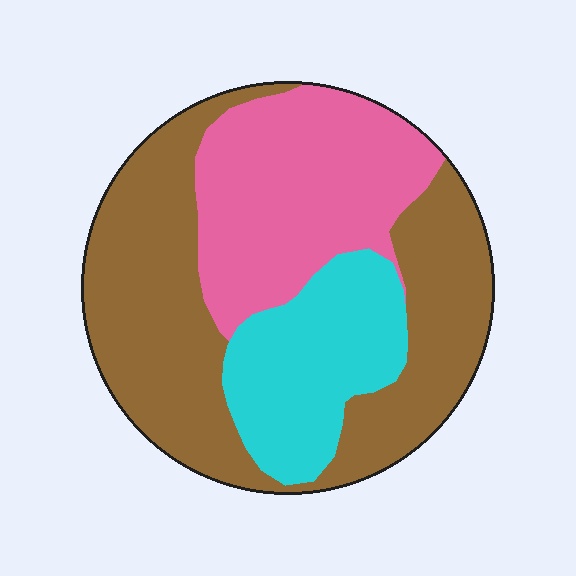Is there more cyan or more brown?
Brown.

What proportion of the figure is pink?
Pink covers around 30% of the figure.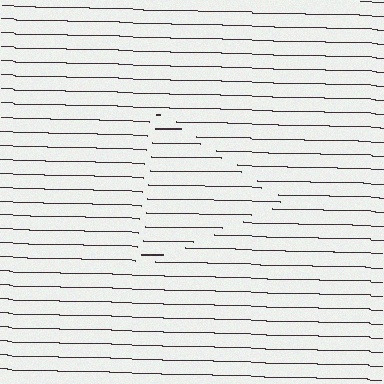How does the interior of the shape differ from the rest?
The interior of the shape contains the same grating, shifted by half a period — the contour is defined by the phase discontinuity where line-ends from the inner and outer gratings abut.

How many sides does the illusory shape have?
3 sides — the line-ends trace a triangle.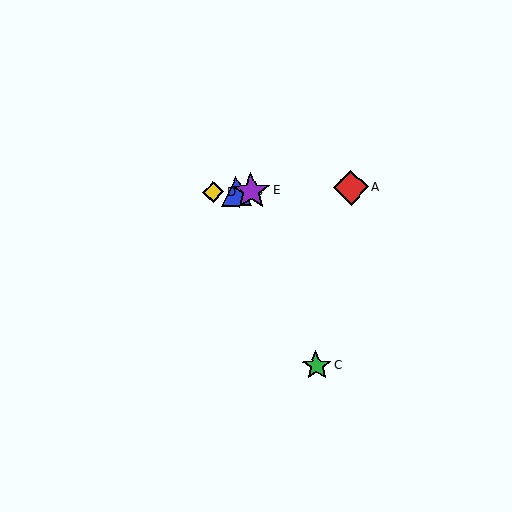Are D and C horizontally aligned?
No, D is at y≈192 and C is at y≈366.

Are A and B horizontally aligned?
Yes, both are at y≈188.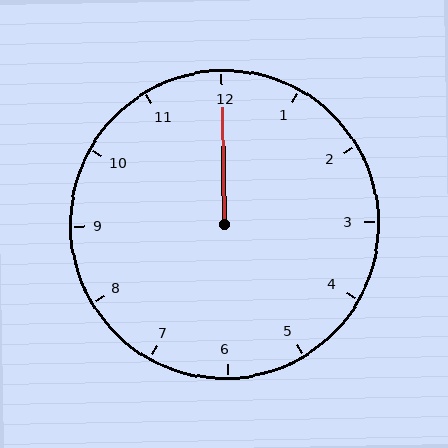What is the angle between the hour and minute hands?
Approximately 0 degrees.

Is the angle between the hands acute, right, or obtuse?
It is acute.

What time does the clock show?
12:00.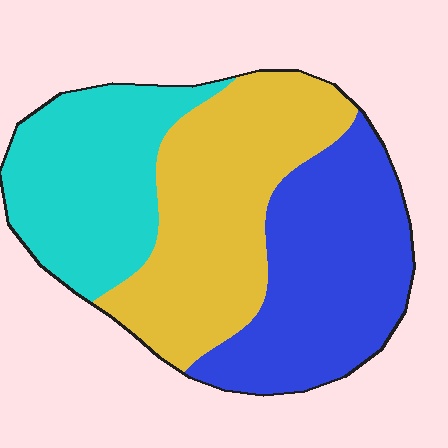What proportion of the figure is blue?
Blue takes up between a third and a half of the figure.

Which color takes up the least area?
Cyan, at roughly 30%.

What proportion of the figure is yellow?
Yellow takes up between a quarter and a half of the figure.